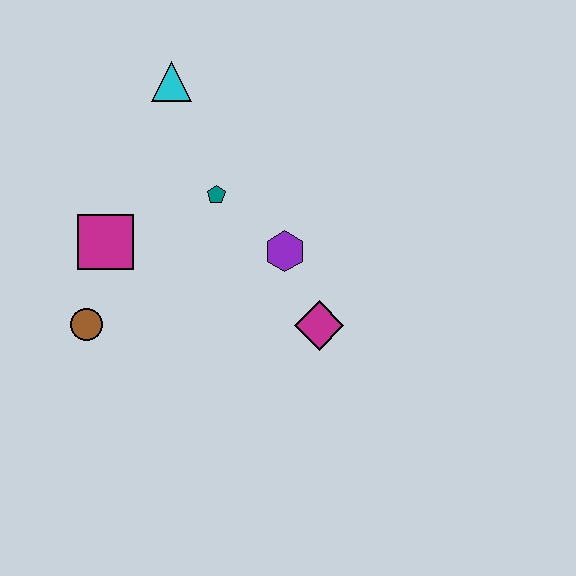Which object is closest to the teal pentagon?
The purple hexagon is closest to the teal pentagon.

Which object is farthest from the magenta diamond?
The cyan triangle is farthest from the magenta diamond.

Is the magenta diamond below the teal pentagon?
Yes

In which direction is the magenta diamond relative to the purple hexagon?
The magenta diamond is below the purple hexagon.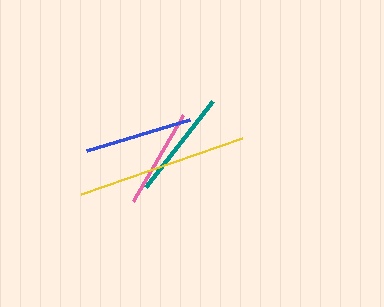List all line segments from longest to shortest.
From longest to shortest: yellow, teal, blue, pink.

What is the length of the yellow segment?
The yellow segment is approximately 170 pixels long.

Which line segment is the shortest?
The pink line is the shortest at approximately 100 pixels.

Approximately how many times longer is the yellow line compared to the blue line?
The yellow line is approximately 1.6 times the length of the blue line.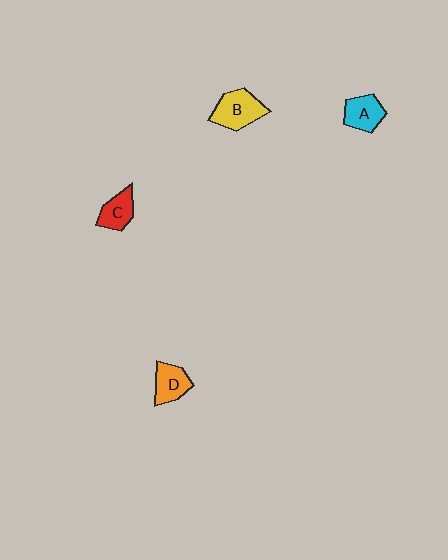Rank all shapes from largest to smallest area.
From largest to smallest: B (yellow), A (cyan), D (orange), C (red).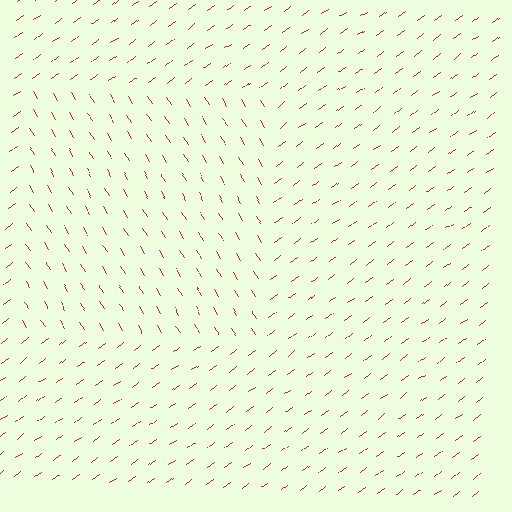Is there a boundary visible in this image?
Yes, there is a texture boundary formed by a change in line orientation.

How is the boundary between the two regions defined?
The boundary is defined purely by a change in line orientation (approximately 85 degrees difference). All lines are the same color and thickness.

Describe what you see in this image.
The image is filled with small red line segments. A rectangle region in the image has lines oriented differently from the surrounding lines, creating a visible texture boundary.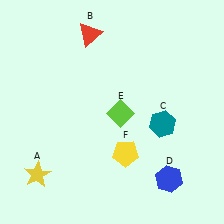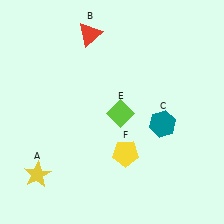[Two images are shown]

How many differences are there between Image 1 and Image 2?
There is 1 difference between the two images.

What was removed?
The blue hexagon (D) was removed in Image 2.